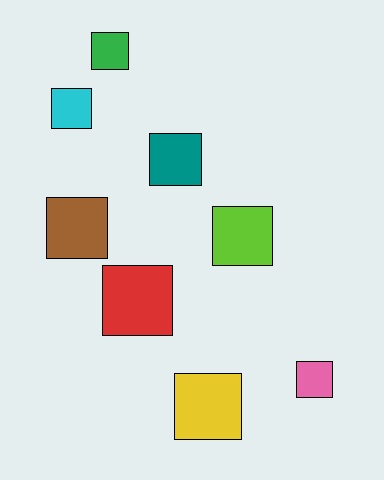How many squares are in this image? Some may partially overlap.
There are 8 squares.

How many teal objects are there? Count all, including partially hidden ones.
There is 1 teal object.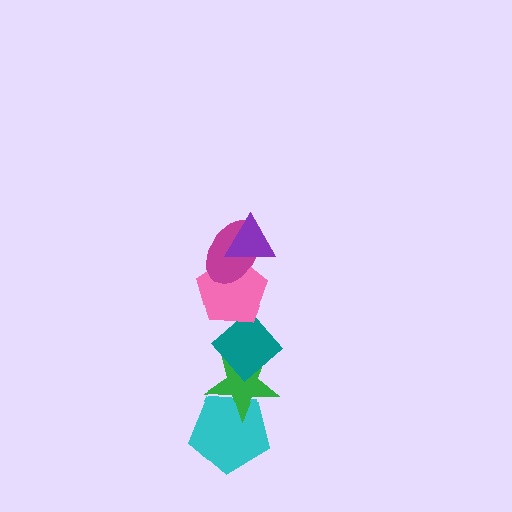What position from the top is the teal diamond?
The teal diamond is 4th from the top.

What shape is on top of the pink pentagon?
The magenta ellipse is on top of the pink pentagon.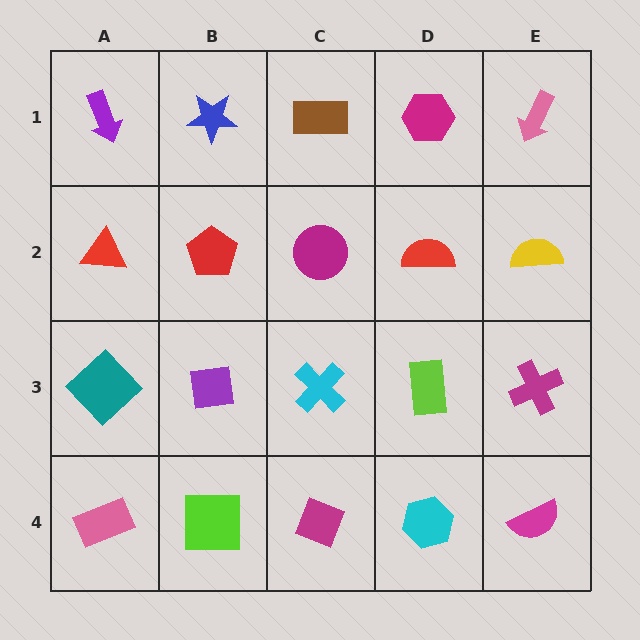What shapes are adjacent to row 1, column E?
A yellow semicircle (row 2, column E), a magenta hexagon (row 1, column D).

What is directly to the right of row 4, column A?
A lime square.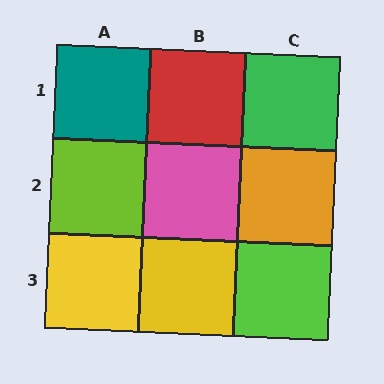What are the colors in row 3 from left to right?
Yellow, yellow, lime.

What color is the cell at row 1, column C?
Green.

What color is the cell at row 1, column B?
Red.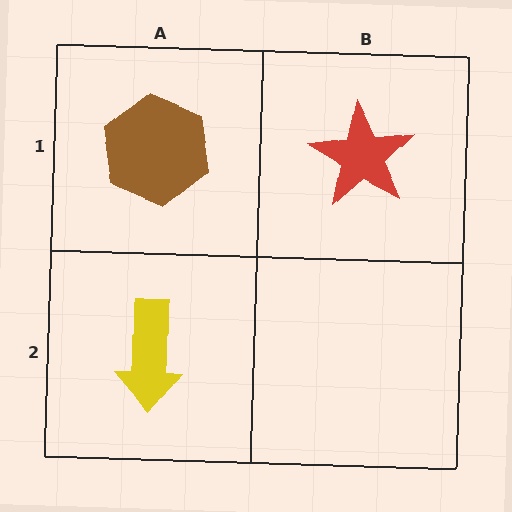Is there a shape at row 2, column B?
No, that cell is empty.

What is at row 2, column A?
A yellow arrow.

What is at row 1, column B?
A red star.